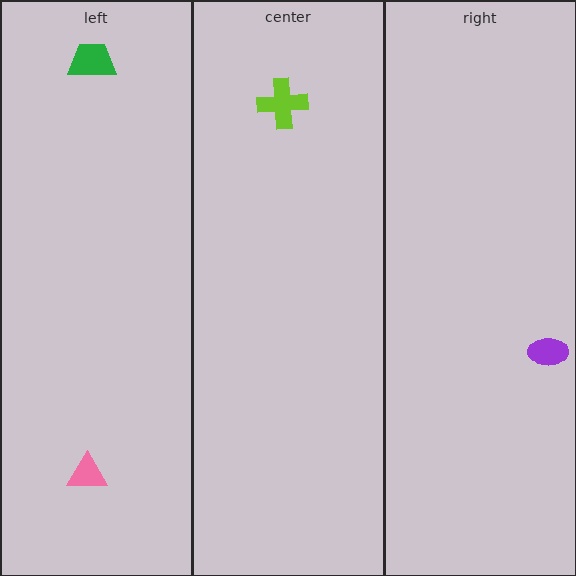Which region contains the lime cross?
The center region.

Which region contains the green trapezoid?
The left region.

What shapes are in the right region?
The purple ellipse.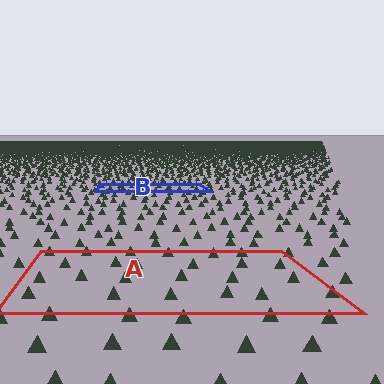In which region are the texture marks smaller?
The texture marks are smaller in region B, because it is farther away.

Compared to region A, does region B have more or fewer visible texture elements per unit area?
Region B has more texture elements per unit area — they are packed more densely because it is farther away.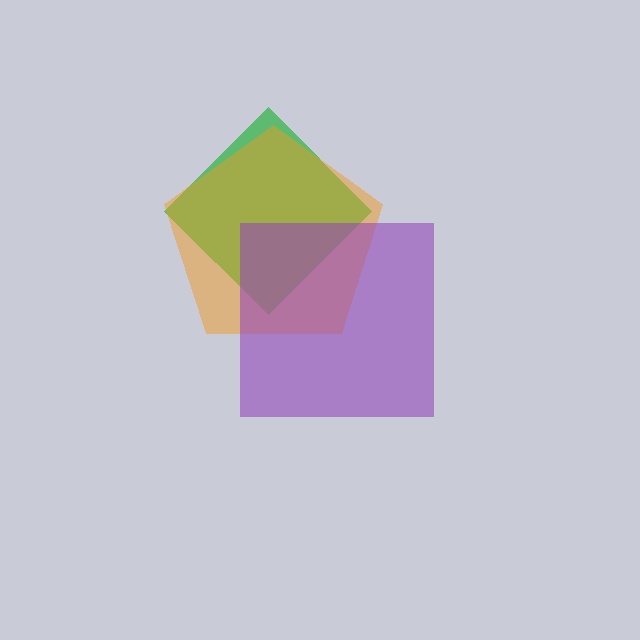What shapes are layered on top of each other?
The layered shapes are: a green diamond, an orange pentagon, a purple square.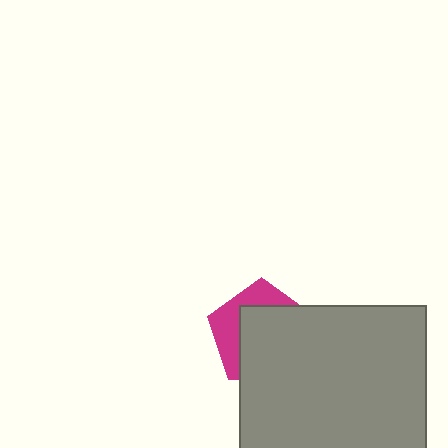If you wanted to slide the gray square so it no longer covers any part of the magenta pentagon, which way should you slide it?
Slide it toward the lower-right — that is the most direct way to separate the two shapes.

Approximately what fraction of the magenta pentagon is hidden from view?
Roughly 64% of the magenta pentagon is hidden behind the gray square.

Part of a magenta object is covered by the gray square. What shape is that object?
It is a pentagon.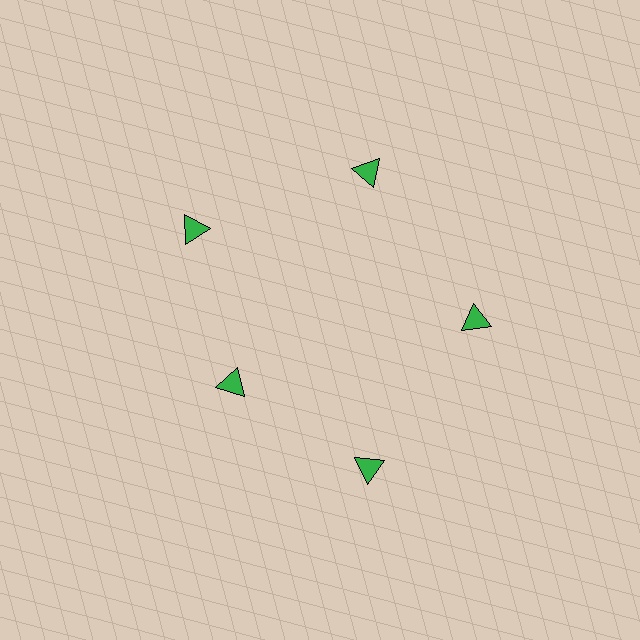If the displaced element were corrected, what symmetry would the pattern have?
It would have 5-fold rotational symmetry — the pattern would map onto itself every 72 degrees.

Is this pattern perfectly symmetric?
No. The 5 green triangles are arranged in a ring, but one element near the 8 o'clock position is pulled inward toward the center, breaking the 5-fold rotational symmetry.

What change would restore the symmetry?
The symmetry would be restored by moving it outward, back onto the ring so that all 5 triangles sit at equal angles and equal distance from the center.